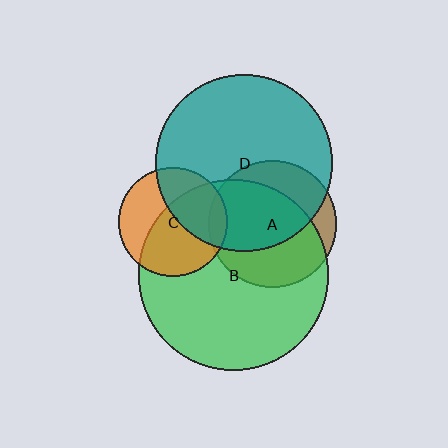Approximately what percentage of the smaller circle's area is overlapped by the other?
Approximately 65%.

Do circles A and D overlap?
Yes.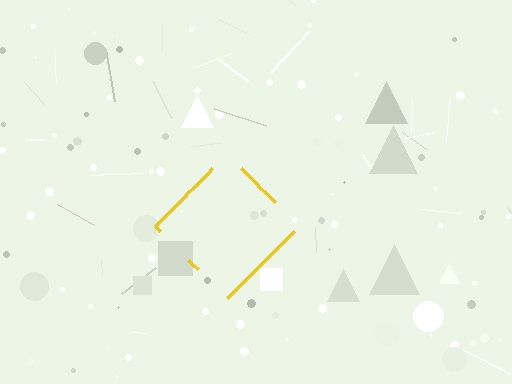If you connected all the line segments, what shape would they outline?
They would outline a diamond.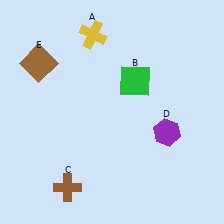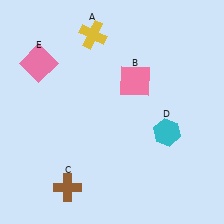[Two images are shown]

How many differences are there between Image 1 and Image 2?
There are 3 differences between the two images.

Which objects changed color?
B changed from green to pink. D changed from purple to cyan. E changed from brown to pink.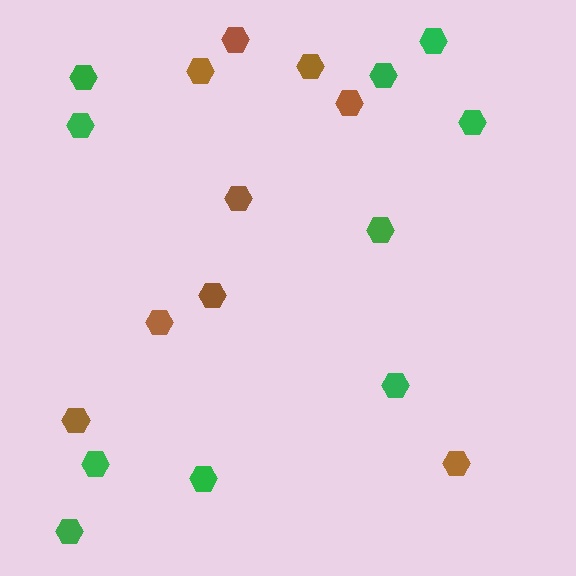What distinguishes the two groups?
There are 2 groups: one group of brown hexagons (9) and one group of green hexagons (10).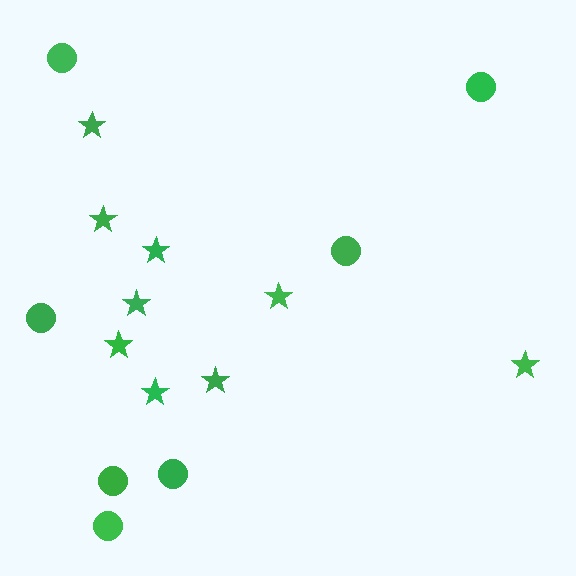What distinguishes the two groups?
There are 2 groups: one group of stars (9) and one group of circles (7).